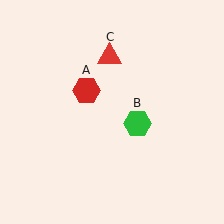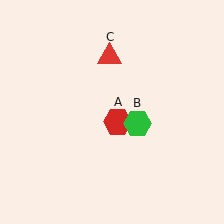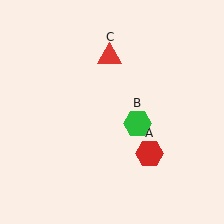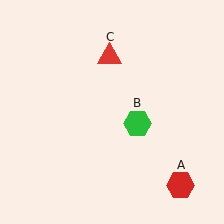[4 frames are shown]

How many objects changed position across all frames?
1 object changed position: red hexagon (object A).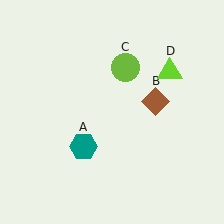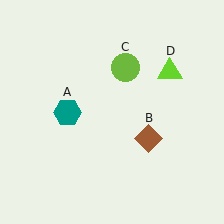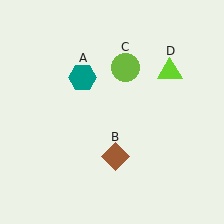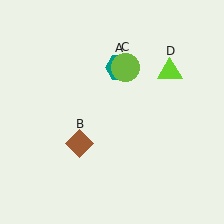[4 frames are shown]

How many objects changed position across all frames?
2 objects changed position: teal hexagon (object A), brown diamond (object B).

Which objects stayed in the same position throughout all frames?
Lime circle (object C) and lime triangle (object D) remained stationary.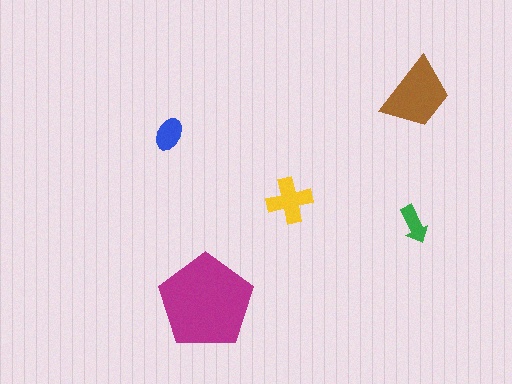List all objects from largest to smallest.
The magenta pentagon, the brown trapezoid, the yellow cross, the blue ellipse, the green arrow.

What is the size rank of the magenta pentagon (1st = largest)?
1st.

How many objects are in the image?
There are 5 objects in the image.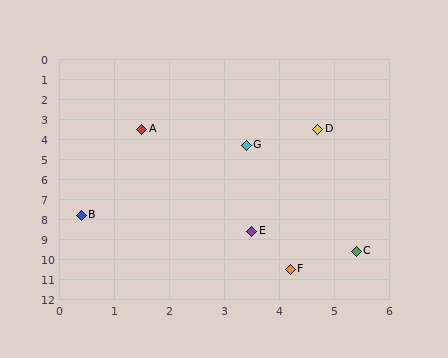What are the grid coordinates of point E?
Point E is at approximately (3.5, 8.6).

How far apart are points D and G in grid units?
Points D and G are about 1.5 grid units apart.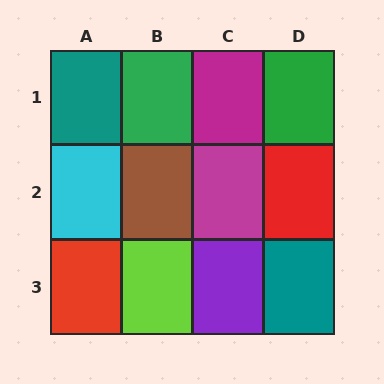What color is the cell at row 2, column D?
Red.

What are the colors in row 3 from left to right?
Red, lime, purple, teal.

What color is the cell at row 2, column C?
Magenta.